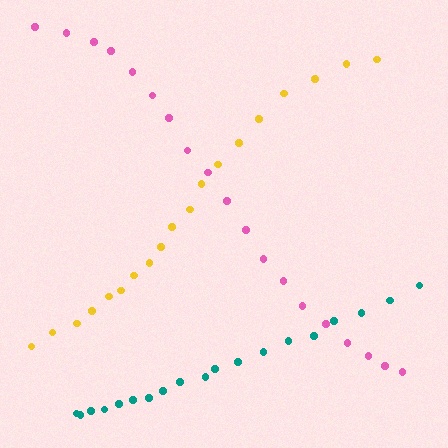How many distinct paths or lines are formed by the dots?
There are 3 distinct paths.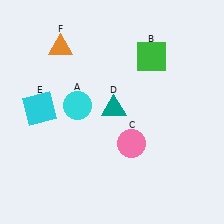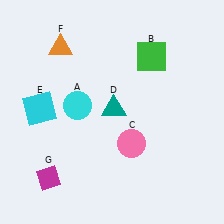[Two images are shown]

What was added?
A magenta diamond (G) was added in Image 2.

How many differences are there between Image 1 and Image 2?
There is 1 difference between the two images.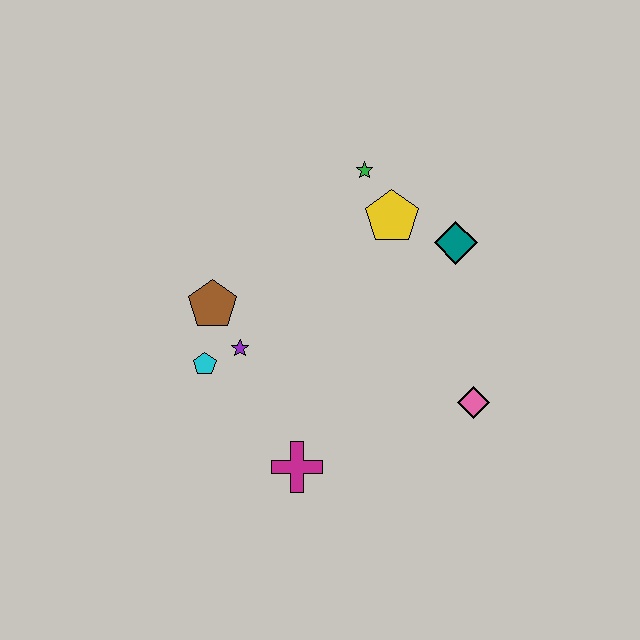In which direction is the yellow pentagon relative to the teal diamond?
The yellow pentagon is to the left of the teal diamond.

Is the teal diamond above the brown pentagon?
Yes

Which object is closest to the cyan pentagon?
The purple star is closest to the cyan pentagon.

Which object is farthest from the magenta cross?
The green star is farthest from the magenta cross.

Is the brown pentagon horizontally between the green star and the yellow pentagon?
No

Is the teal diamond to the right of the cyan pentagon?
Yes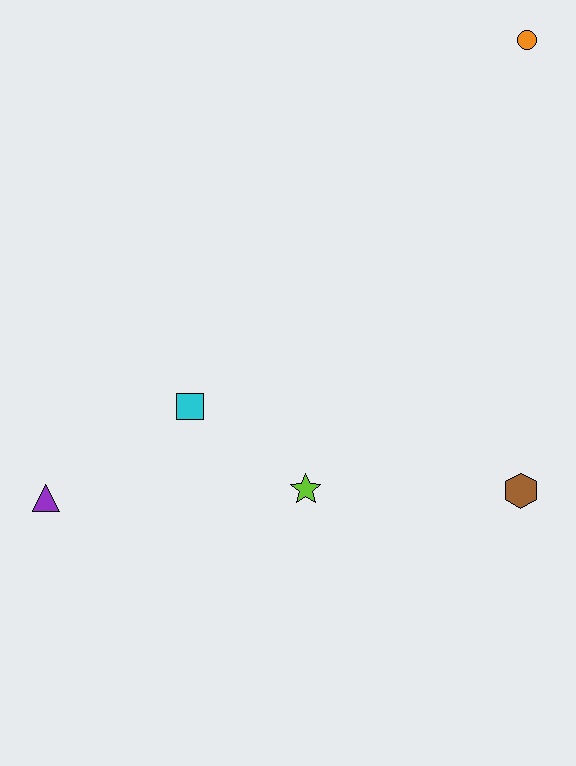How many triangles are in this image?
There is 1 triangle.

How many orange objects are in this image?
There is 1 orange object.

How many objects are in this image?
There are 5 objects.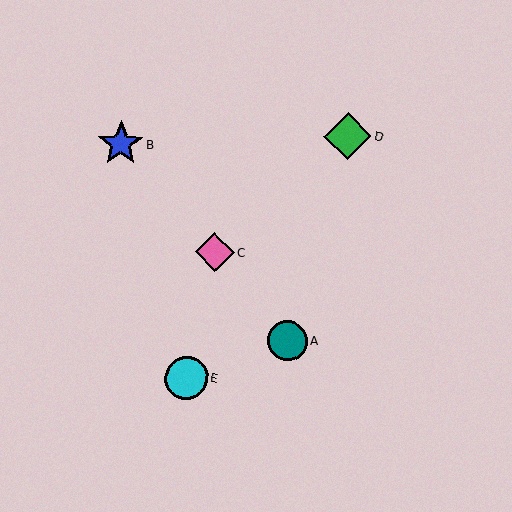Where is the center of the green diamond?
The center of the green diamond is at (348, 136).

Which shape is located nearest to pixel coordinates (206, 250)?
The pink diamond (labeled C) at (215, 252) is nearest to that location.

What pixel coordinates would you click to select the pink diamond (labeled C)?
Click at (215, 252) to select the pink diamond C.